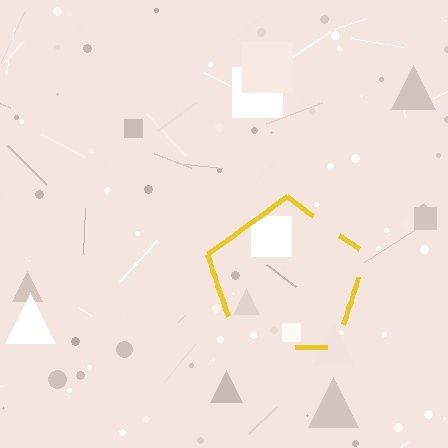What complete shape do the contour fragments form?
The contour fragments form a pentagon.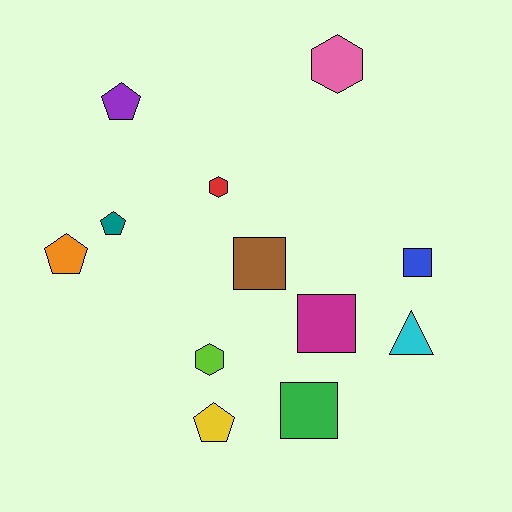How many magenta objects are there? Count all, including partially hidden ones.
There is 1 magenta object.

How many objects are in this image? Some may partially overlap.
There are 12 objects.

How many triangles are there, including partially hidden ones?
There is 1 triangle.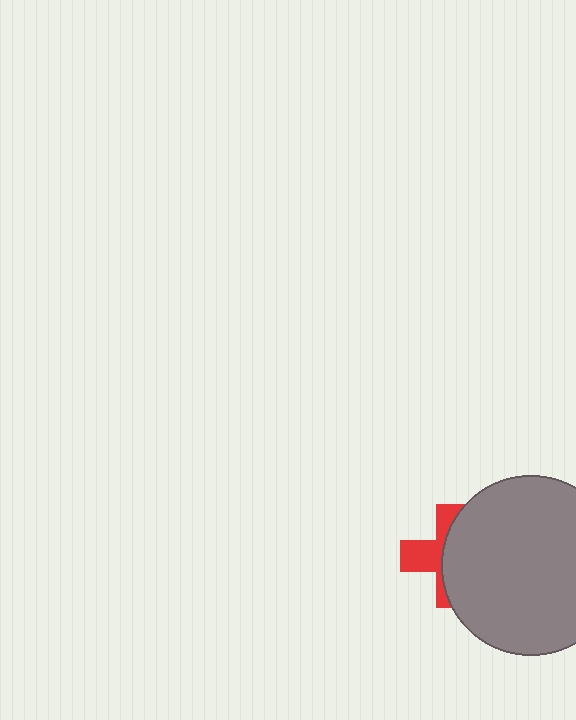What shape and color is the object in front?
The object in front is a gray circle.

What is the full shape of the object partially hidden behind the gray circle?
The partially hidden object is a red cross.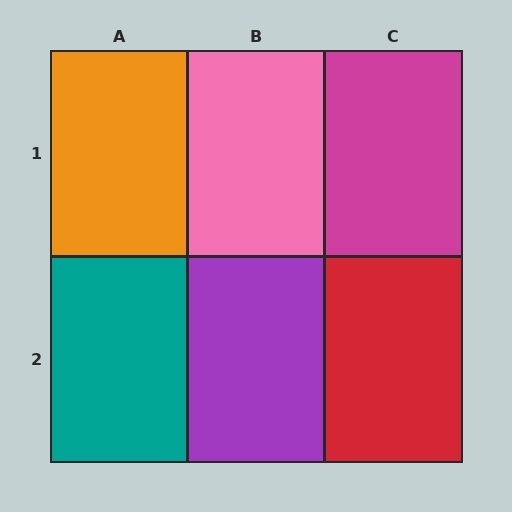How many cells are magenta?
1 cell is magenta.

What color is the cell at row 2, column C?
Red.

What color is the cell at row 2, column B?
Purple.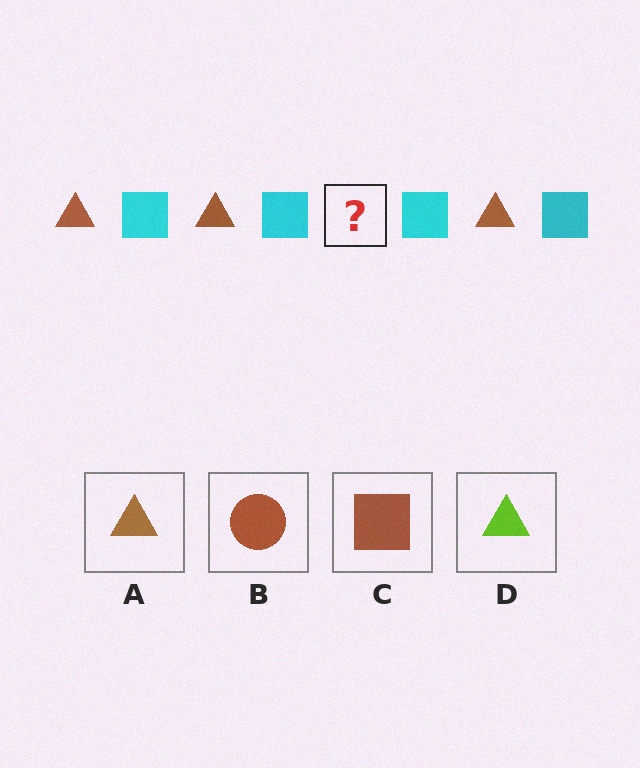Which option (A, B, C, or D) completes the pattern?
A.